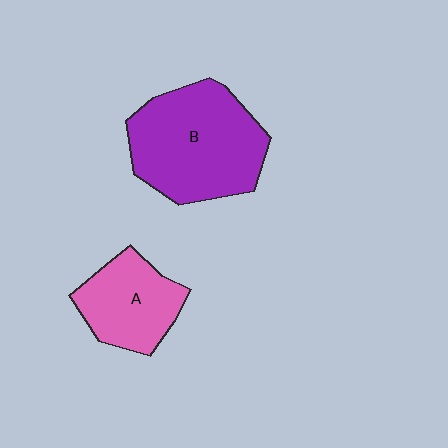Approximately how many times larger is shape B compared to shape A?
Approximately 1.7 times.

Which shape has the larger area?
Shape B (purple).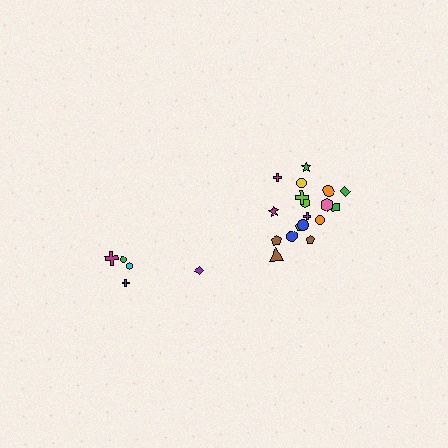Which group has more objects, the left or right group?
The right group.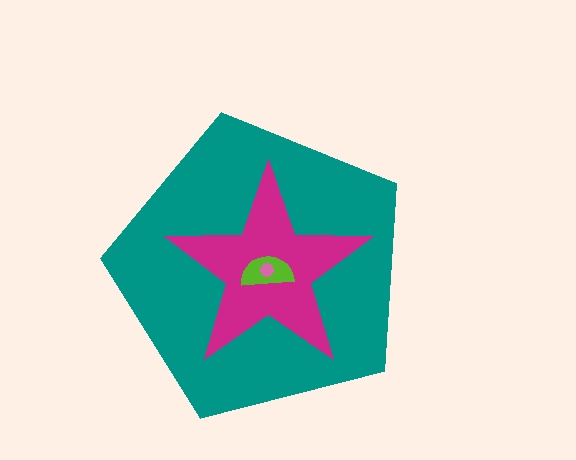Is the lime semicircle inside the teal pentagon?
Yes.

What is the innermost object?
The pink circle.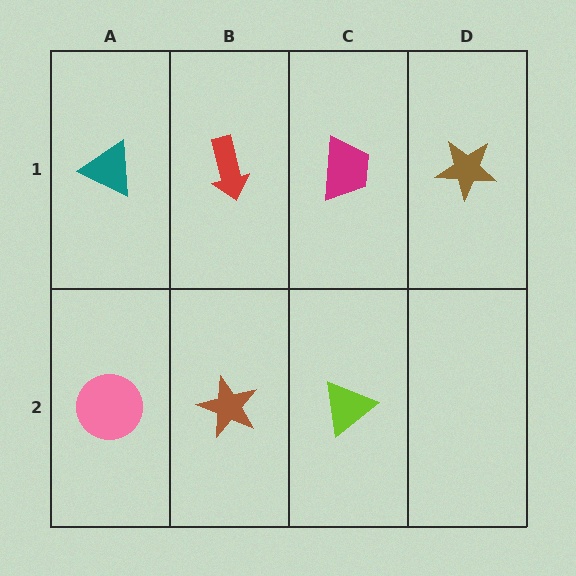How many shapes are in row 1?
4 shapes.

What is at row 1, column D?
A brown star.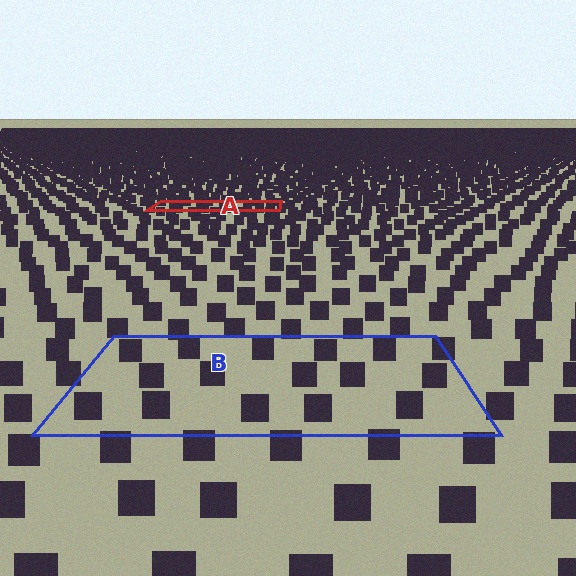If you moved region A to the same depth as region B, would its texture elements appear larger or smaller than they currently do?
They would appear larger. At a closer depth, the same texture elements are projected at a bigger on-screen size.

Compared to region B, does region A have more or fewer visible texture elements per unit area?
Region A has more texture elements per unit area — they are packed more densely because it is farther away.